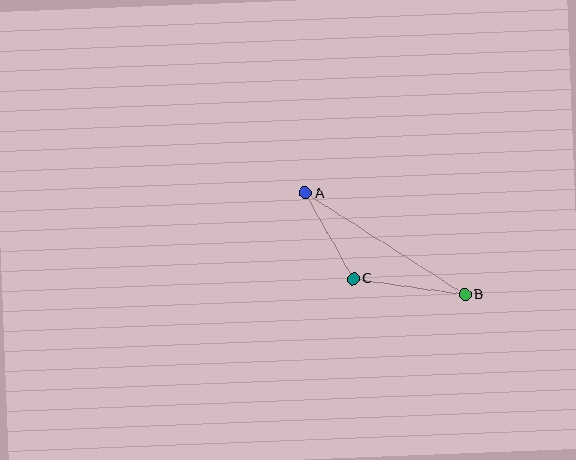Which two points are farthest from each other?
Points A and B are farthest from each other.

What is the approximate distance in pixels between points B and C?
The distance between B and C is approximately 113 pixels.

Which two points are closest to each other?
Points A and C are closest to each other.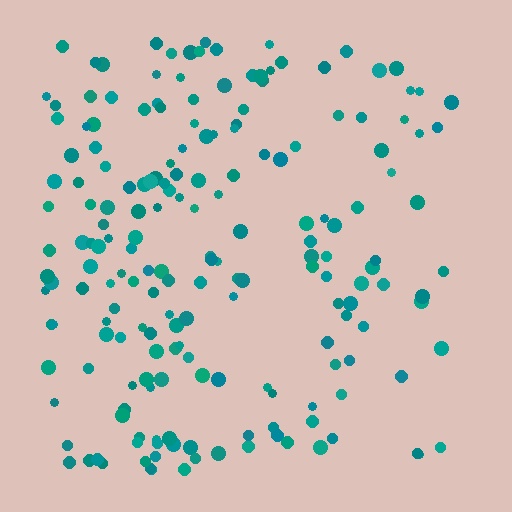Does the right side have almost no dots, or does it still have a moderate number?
Still a moderate number, just noticeably fewer than the left.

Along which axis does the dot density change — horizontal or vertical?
Horizontal.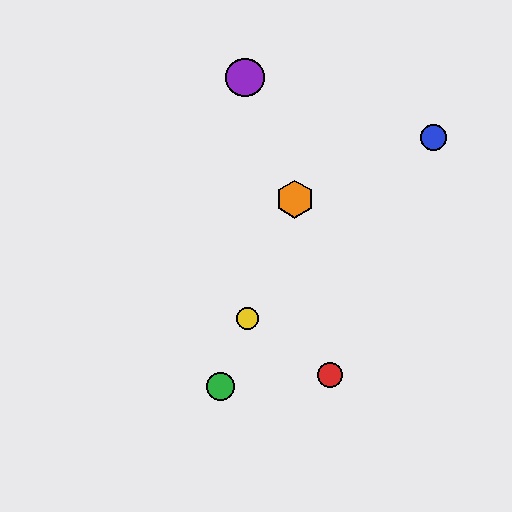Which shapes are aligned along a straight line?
The green circle, the yellow circle, the orange hexagon are aligned along a straight line.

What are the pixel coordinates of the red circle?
The red circle is at (330, 375).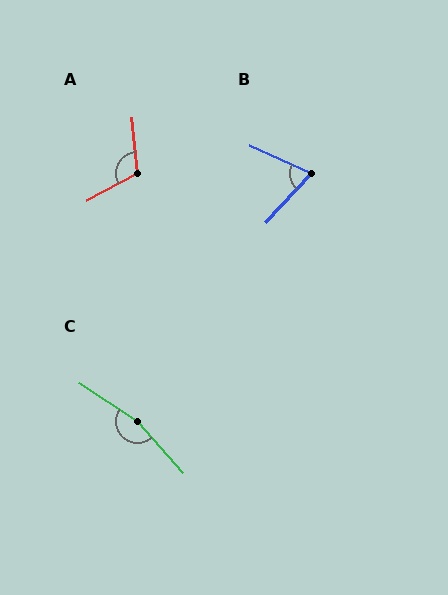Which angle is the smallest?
B, at approximately 72 degrees.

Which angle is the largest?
C, at approximately 165 degrees.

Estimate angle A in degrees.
Approximately 112 degrees.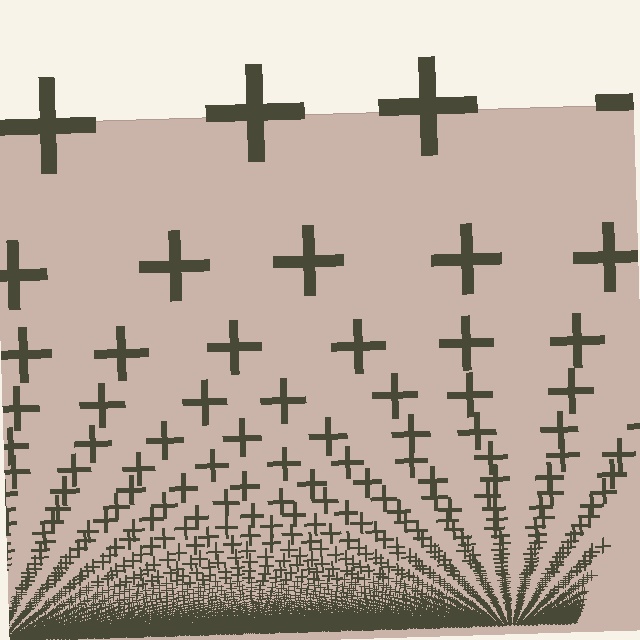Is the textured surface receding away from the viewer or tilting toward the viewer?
The surface appears to tilt toward the viewer. Texture elements get larger and sparser toward the top.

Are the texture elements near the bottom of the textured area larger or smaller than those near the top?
Smaller. The gradient is inverted — elements near the bottom are smaller and denser.